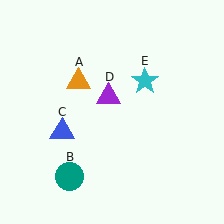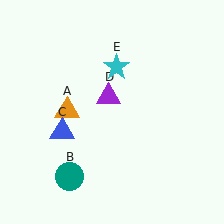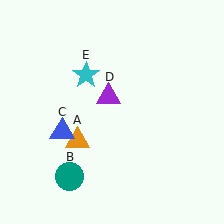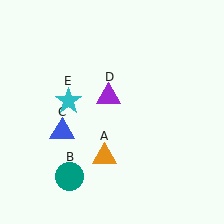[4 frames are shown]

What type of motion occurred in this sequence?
The orange triangle (object A), cyan star (object E) rotated counterclockwise around the center of the scene.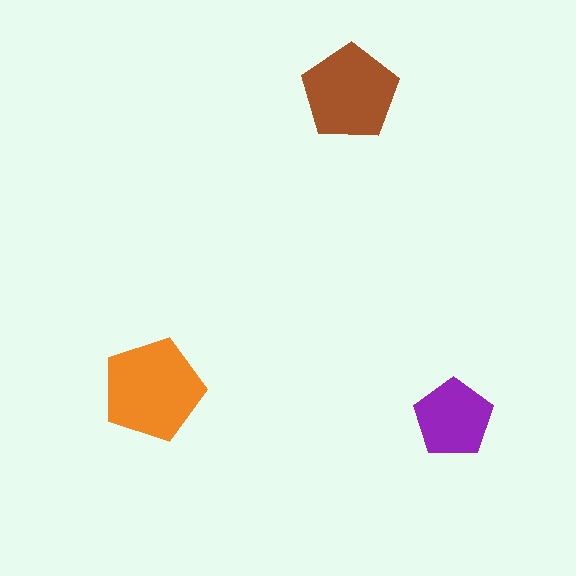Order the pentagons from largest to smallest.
the orange one, the brown one, the purple one.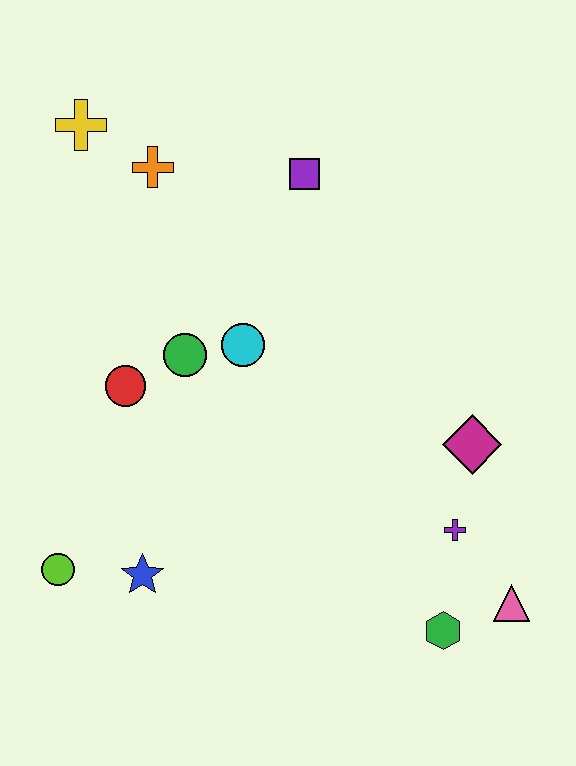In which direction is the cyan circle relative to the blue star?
The cyan circle is above the blue star.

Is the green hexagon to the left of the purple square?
No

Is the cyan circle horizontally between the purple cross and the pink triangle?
No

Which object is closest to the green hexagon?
The pink triangle is closest to the green hexagon.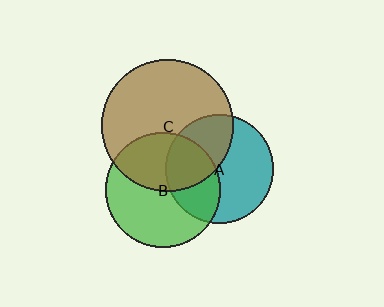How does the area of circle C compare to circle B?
Approximately 1.3 times.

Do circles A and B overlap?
Yes.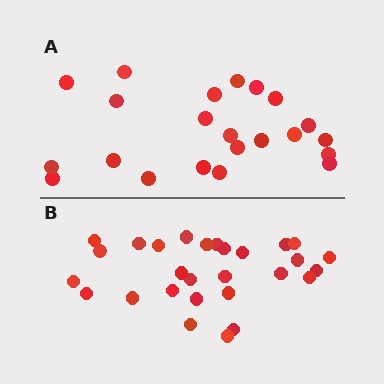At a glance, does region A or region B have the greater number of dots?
Region B (the bottom region) has more dots.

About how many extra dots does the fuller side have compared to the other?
Region B has about 6 more dots than region A.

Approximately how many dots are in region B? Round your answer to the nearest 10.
About 30 dots. (The exact count is 28, which rounds to 30.)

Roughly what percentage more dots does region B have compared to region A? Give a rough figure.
About 25% more.